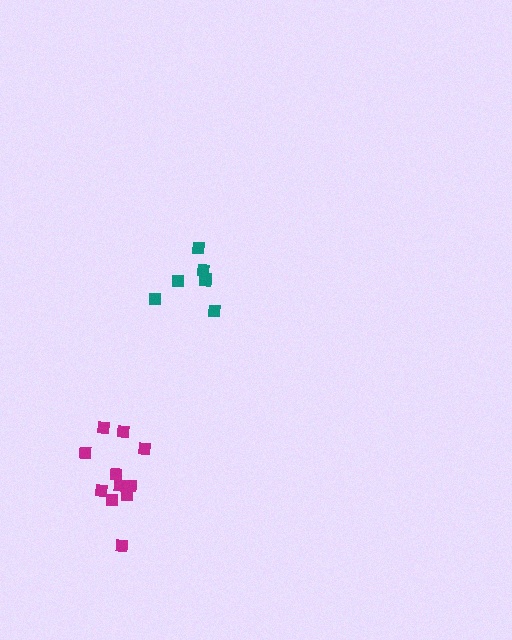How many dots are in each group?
Group 1: 7 dots, Group 2: 11 dots (18 total).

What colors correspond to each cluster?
The clusters are colored: teal, magenta.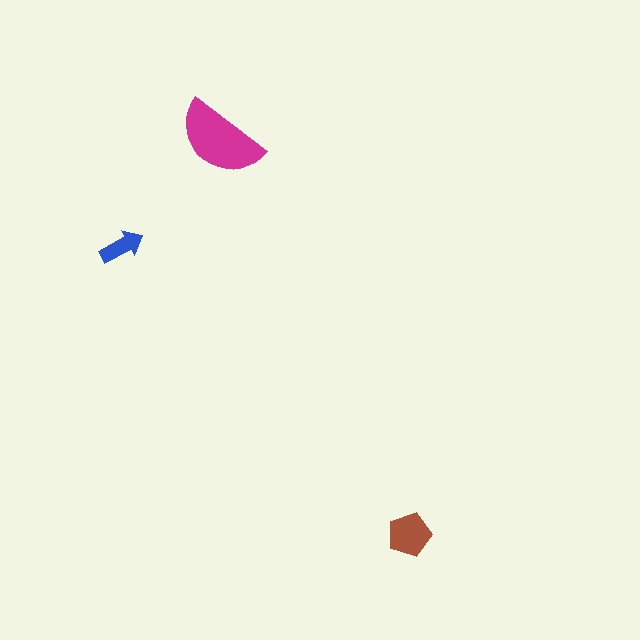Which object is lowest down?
The brown pentagon is bottommost.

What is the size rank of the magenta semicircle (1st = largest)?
1st.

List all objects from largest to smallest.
The magenta semicircle, the brown pentagon, the blue arrow.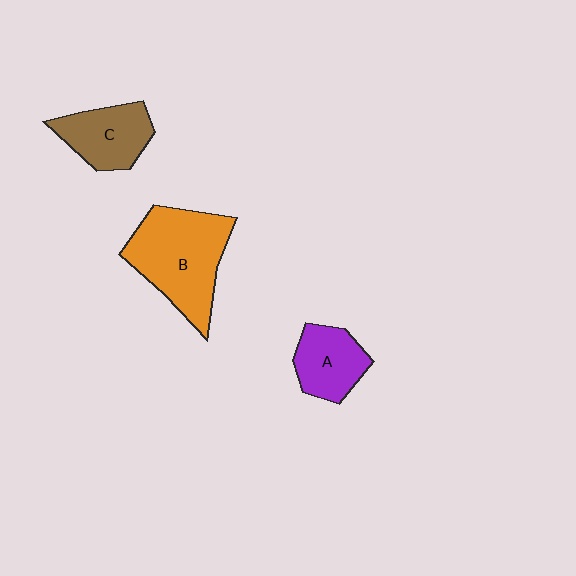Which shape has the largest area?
Shape B (orange).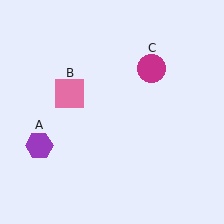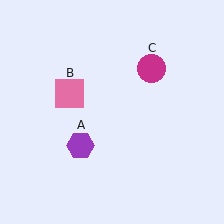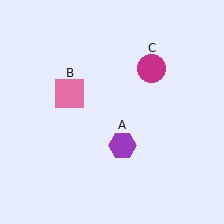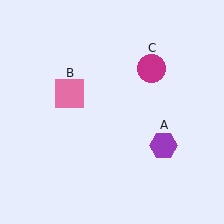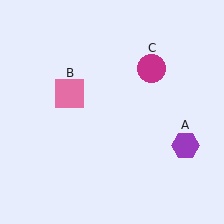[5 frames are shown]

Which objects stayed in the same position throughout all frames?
Pink square (object B) and magenta circle (object C) remained stationary.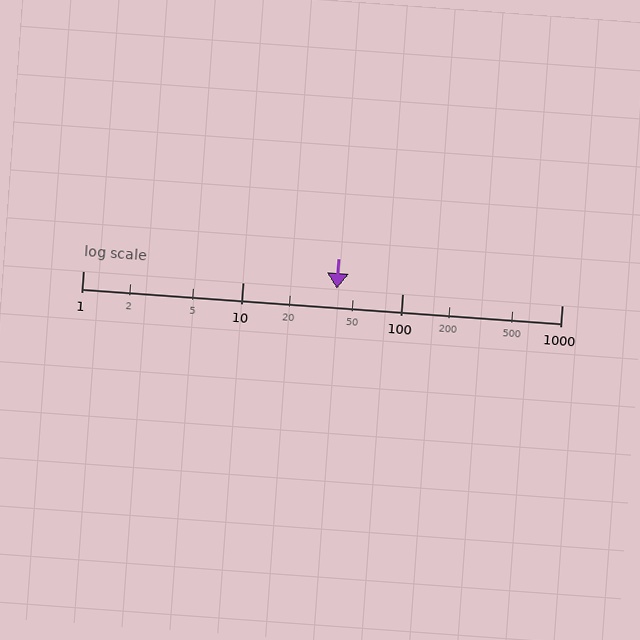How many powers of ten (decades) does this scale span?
The scale spans 3 decades, from 1 to 1000.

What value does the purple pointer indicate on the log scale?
The pointer indicates approximately 39.